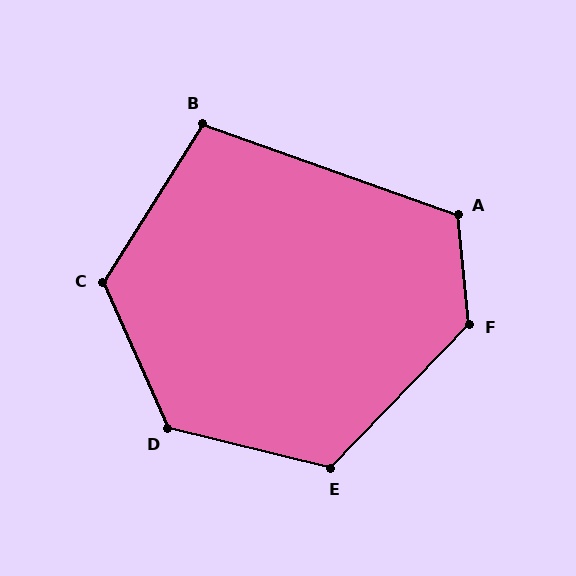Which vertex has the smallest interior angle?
B, at approximately 102 degrees.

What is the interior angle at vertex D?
Approximately 128 degrees (obtuse).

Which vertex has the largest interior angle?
F, at approximately 130 degrees.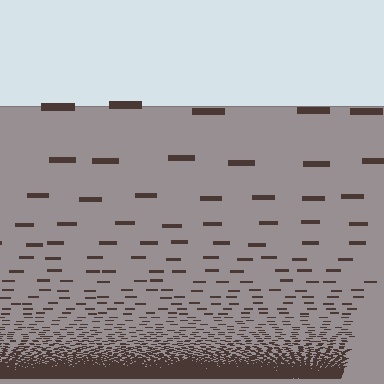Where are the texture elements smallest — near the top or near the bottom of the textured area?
Near the bottom.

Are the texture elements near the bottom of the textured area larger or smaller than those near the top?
Smaller. The gradient is inverted — elements near the bottom are smaller and denser.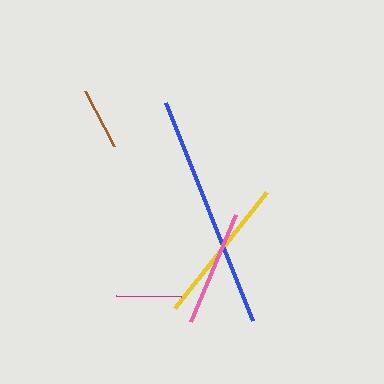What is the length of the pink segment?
The pink segment is approximately 116 pixels long.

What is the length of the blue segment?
The blue segment is approximately 234 pixels long.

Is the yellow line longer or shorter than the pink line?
The yellow line is longer than the pink line.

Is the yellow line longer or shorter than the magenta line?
The yellow line is longer than the magenta line.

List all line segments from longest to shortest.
From longest to shortest: blue, yellow, pink, magenta, brown.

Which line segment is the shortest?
The brown line is the shortest at approximately 63 pixels.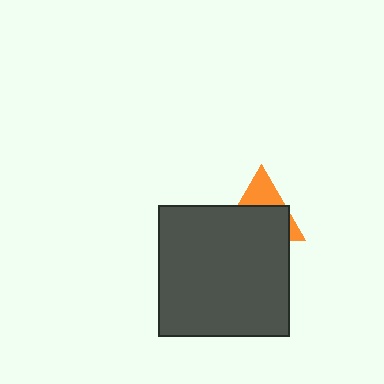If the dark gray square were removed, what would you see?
You would see the complete orange triangle.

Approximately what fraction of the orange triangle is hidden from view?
Roughly 64% of the orange triangle is hidden behind the dark gray square.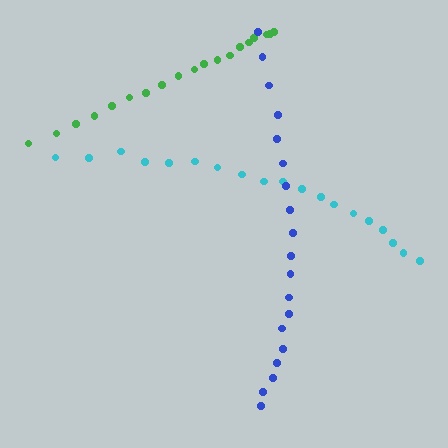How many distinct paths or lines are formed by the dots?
There are 3 distinct paths.